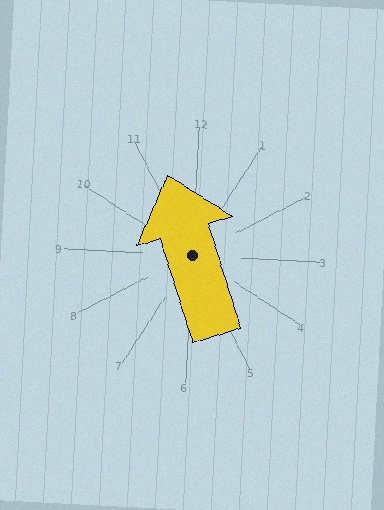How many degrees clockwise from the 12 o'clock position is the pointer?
Approximately 340 degrees.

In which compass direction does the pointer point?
North.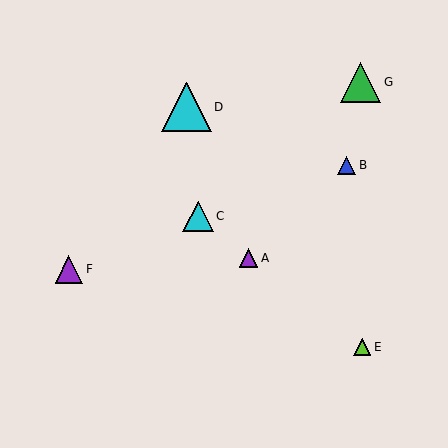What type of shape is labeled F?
Shape F is a purple triangle.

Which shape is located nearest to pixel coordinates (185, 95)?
The cyan triangle (labeled D) at (187, 107) is nearest to that location.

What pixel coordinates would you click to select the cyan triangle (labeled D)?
Click at (187, 107) to select the cyan triangle D.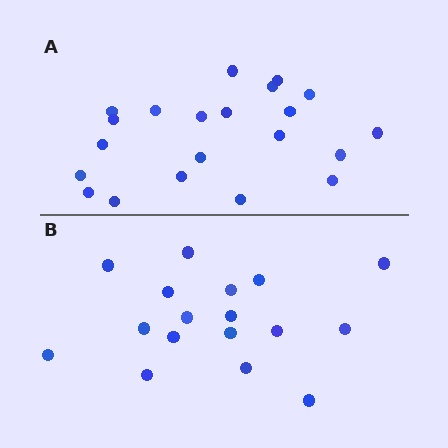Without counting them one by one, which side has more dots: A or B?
Region A (the top region) has more dots.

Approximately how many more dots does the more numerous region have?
Region A has about 4 more dots than region B.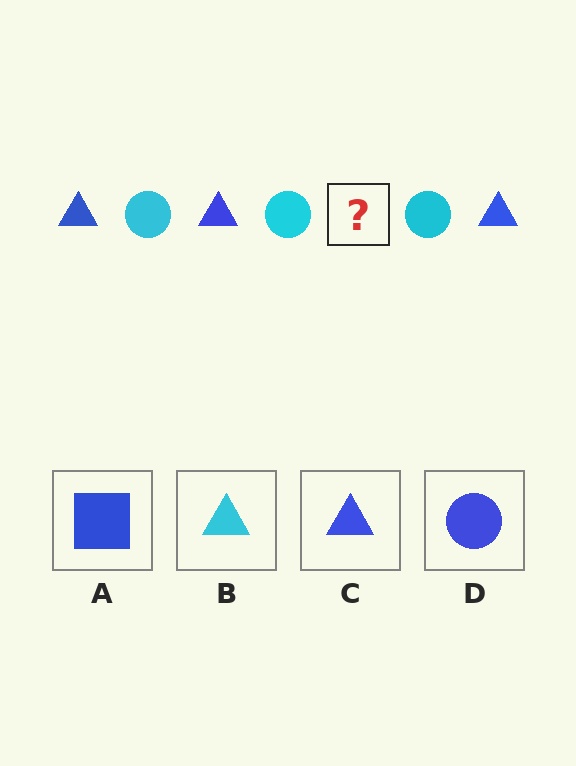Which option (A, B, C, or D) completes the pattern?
C.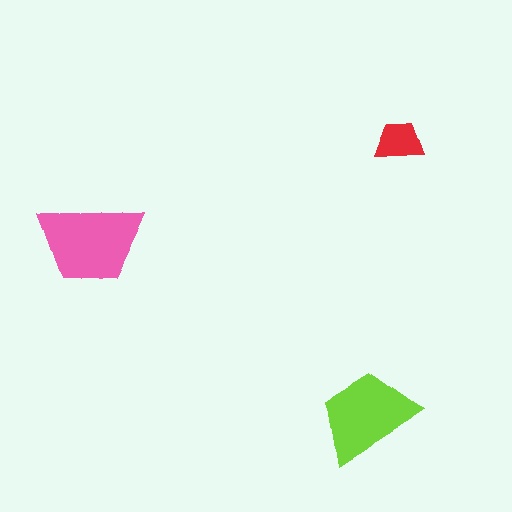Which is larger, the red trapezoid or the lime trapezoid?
The lime one.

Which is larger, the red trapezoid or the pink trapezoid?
The pink one.